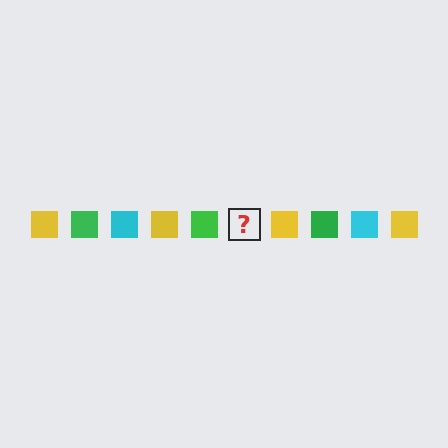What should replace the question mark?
The question mark should be replaced with a cyan square.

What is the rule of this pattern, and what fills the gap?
The rule is that the pattern cycles through yellow, green, cyan squares. The gap should be filled with a cyan square.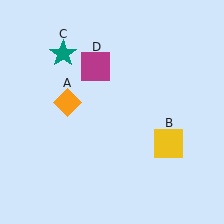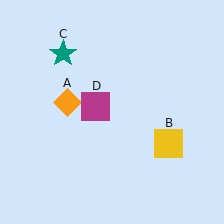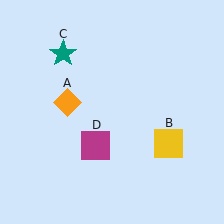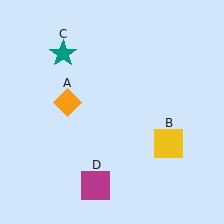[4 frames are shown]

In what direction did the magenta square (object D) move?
The magenta square (object D) moved down.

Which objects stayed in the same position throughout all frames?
Orange diamond (object A) and yellow square (object B) and teal star (object C) remained stationary.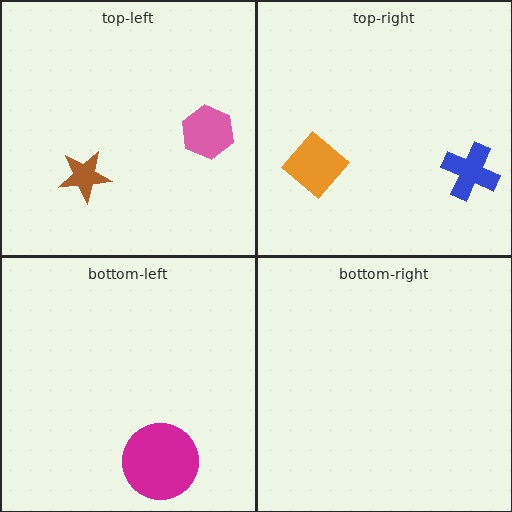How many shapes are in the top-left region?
2.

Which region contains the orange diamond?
The top-right region.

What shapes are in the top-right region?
The orange diamond, the blue cross.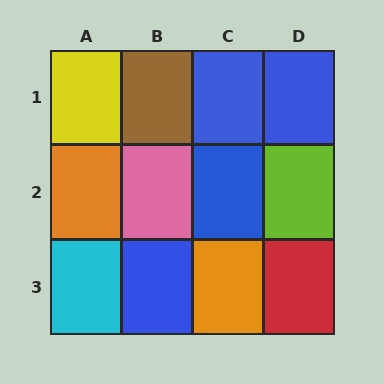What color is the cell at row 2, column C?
Blue.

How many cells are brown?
1 cell is brown.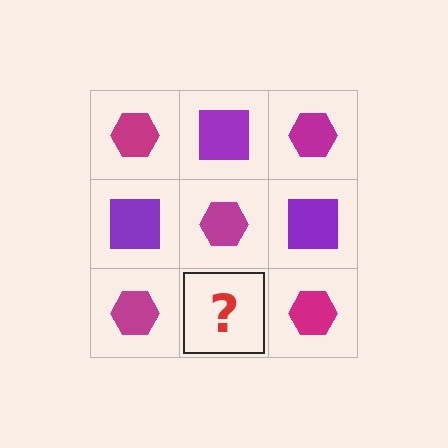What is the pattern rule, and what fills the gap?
The rule is that it alternates magenta hexagon and purple square in a checkerboard pattern. The gap should be filled with a purple square.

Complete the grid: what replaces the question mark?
The question mark should be replaced with a purple square.